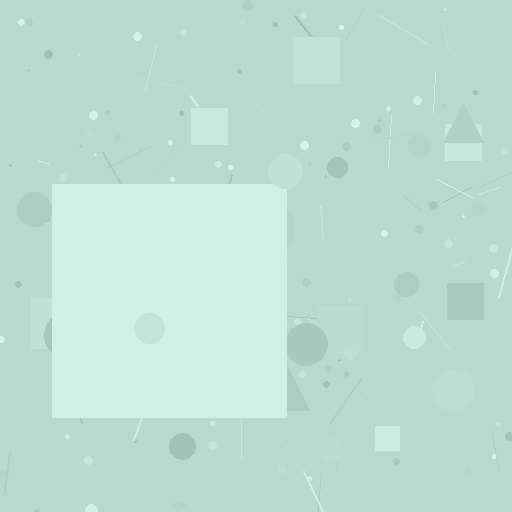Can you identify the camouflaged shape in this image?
The camouflaged shape is a square.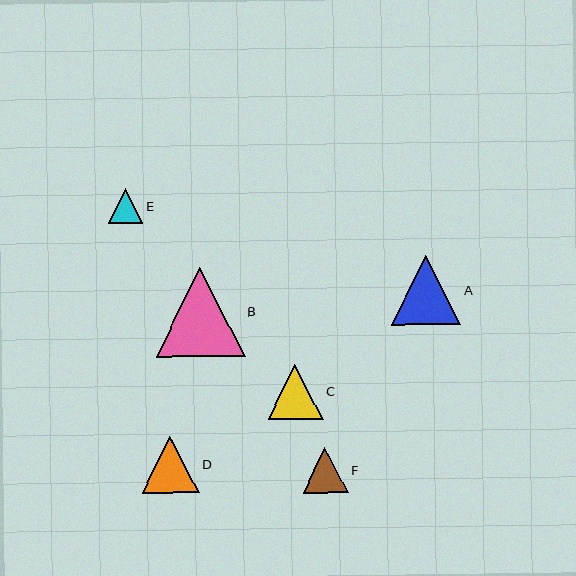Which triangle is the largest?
Triangle B is the largest with a size of approximately 89 pixels.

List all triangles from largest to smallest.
From largest to smallest: B, A, D, C, F, E.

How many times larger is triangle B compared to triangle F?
Triangle B is approximately 1.9 times the size of triangle F.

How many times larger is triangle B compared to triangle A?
Triangle B is approximately 1.3 times the size of triangle A.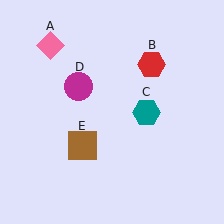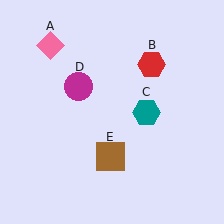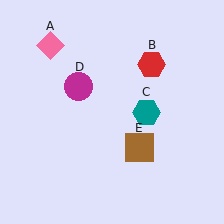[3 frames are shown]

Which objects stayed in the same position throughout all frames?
Pink diamond (object A) and red hexagon (object B) and teal hexagon (object C) and magenta circle (object D) remained stationary.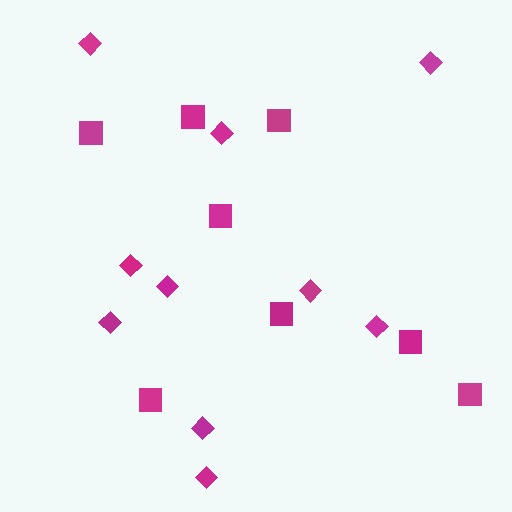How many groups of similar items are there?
There are 2 groups: one group of diamonds (10) and one group of squares (8).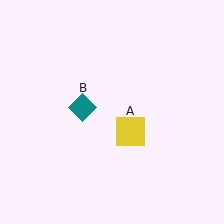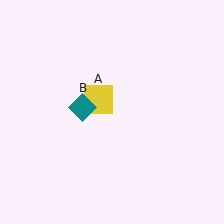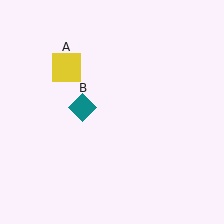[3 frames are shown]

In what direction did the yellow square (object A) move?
The yellow square (object A) moved up and to the left.